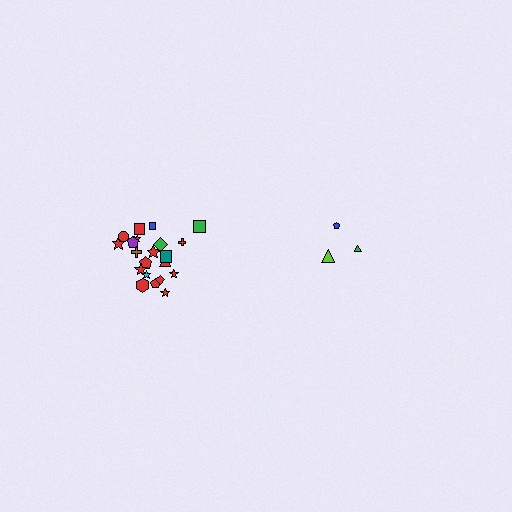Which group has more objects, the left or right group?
The left group.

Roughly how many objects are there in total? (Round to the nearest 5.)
Roughly 25 objects in total.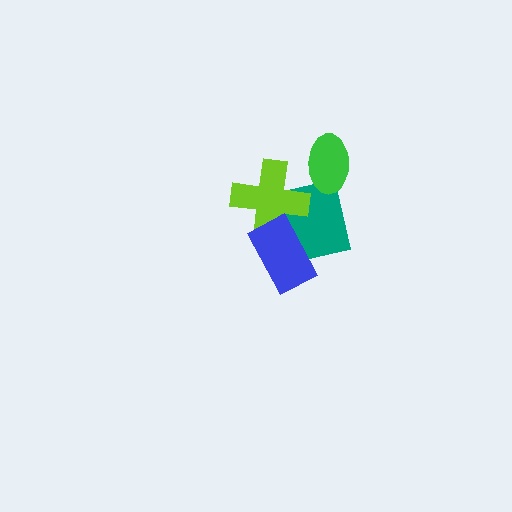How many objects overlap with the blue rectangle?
2 objects overlap with the blue rectangle.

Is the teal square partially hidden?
Yes, it is partially covered by another shape.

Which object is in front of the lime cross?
The blue rectangle is in front of the lime cross.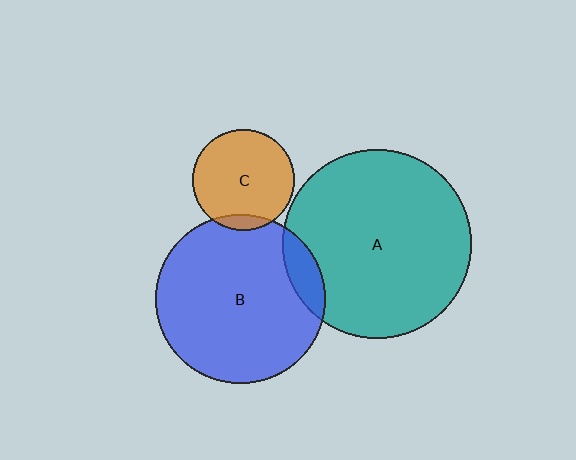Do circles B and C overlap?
Yes.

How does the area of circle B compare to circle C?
Approximately 2.8 times.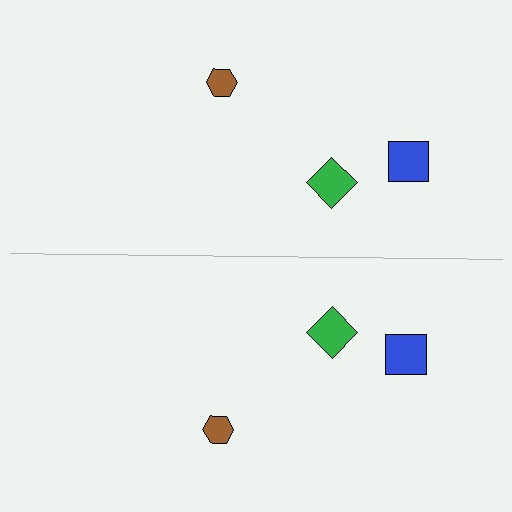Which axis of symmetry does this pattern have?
The pattern has a horizontal axis of symmetry running through the center of the image.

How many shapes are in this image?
There are 6 shapes in this image.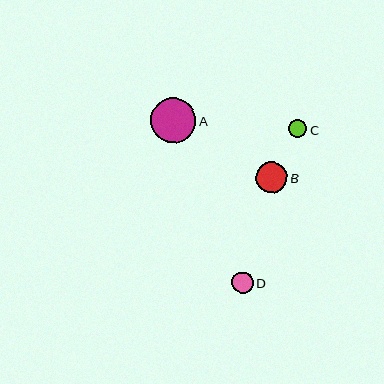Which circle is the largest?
Circle A is the largest with a size of approximately 45 pixels.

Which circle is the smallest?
Circle C is the smallest with a size of approximately 18 pixels.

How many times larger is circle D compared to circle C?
Circle D is approximately 1.2 times the size of circle C.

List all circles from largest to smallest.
From largest to smallest: A, B, D, C.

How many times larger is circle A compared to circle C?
Circle A is approximately 2.5 times the size of circle C.